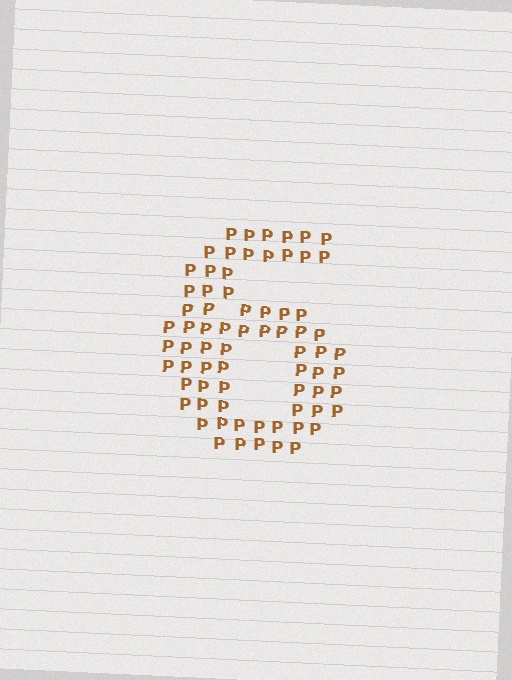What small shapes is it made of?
It is made of small letter P's.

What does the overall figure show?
The overall figure shows the digit 6.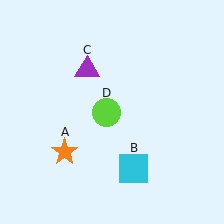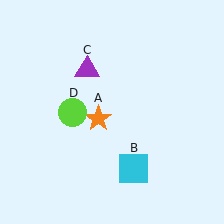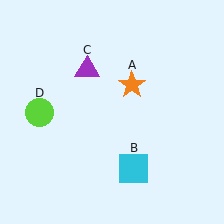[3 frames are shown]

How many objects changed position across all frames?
2 objects changed position: orange star (object A), lime circle (object D).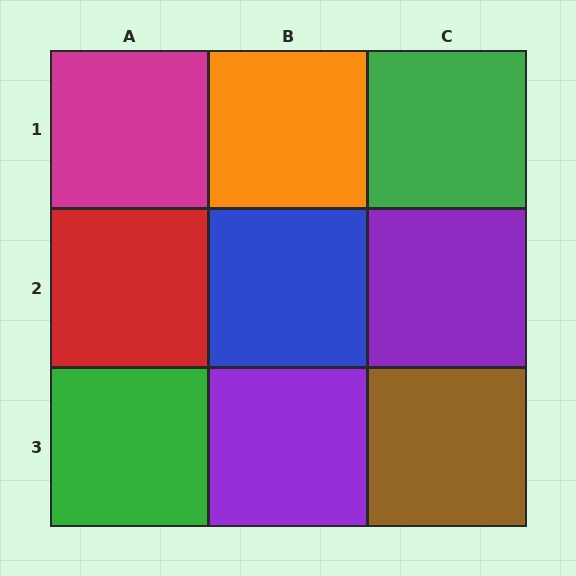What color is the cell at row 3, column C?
Brown.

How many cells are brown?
1 cell is brown.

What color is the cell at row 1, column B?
Orange.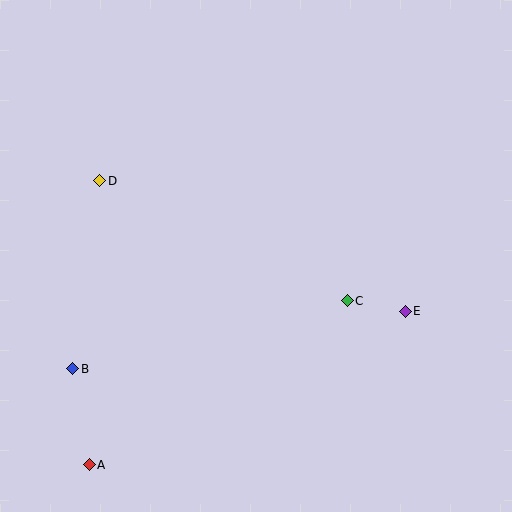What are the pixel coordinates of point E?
Point E is at (405, 311).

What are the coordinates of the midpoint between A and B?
The midpoint between A and B is at (81, 417).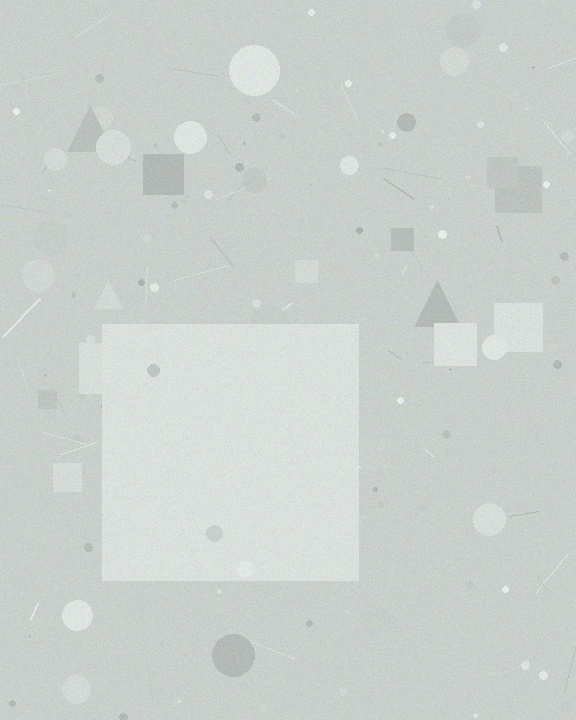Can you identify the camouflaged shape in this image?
The camouflaged shape is a square.